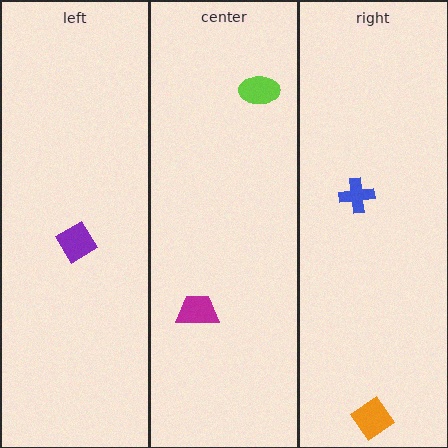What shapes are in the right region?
The orange diamond, the blue cross.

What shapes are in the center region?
The lime ellipse, the magenta trapezoid.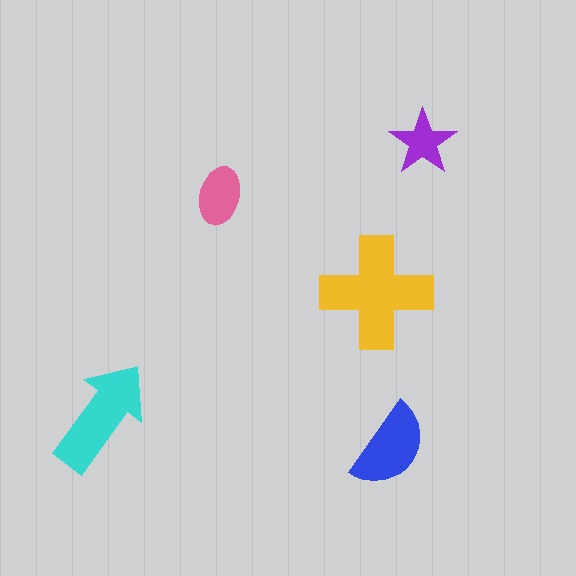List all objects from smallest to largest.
The purple star, the pink ellipse, the blue semicircle, the cyan arrow, the yellow cross.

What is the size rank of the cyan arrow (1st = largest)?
2nd.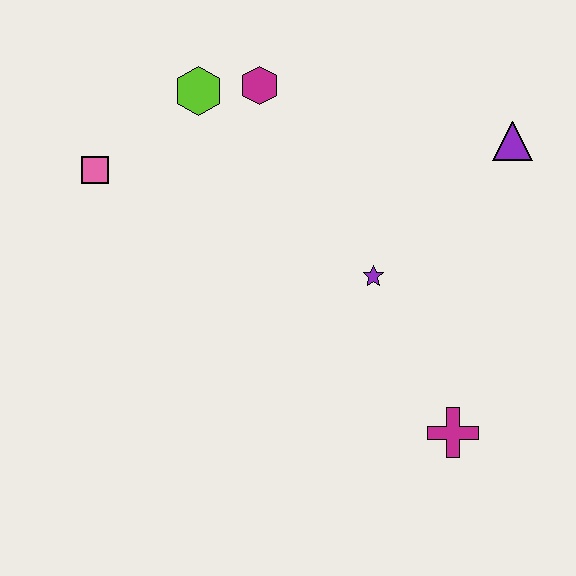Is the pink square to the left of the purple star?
Yes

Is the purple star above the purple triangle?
No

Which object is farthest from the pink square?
The magenta cross is farthest from the pink square.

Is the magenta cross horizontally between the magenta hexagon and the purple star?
No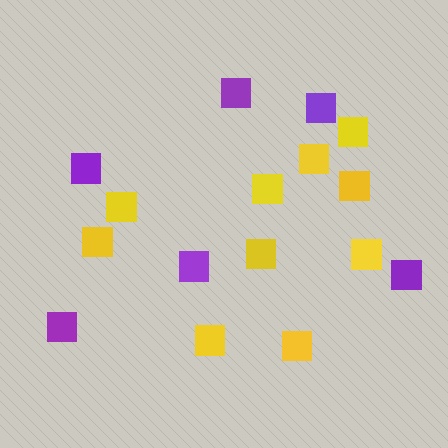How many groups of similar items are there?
There are 2 groups: one group of purple squares (6) and one group of yellow squares (10).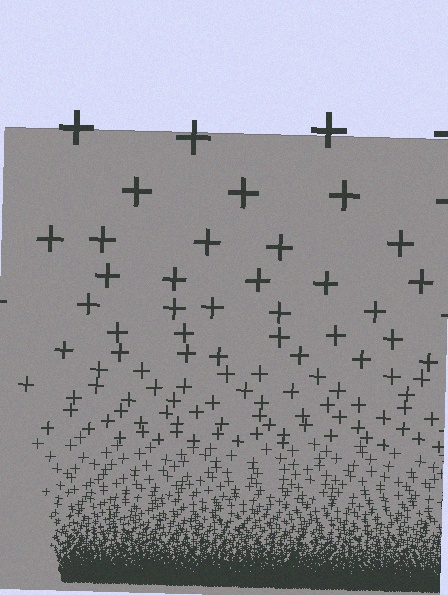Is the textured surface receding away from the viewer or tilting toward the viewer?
The surface appears to tilt toward the viewer. Texture elements get larger and sparser toward the top.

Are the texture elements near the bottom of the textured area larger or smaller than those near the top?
Smaller. The gradient is inverted — elements near the bottom are smaller and denser.